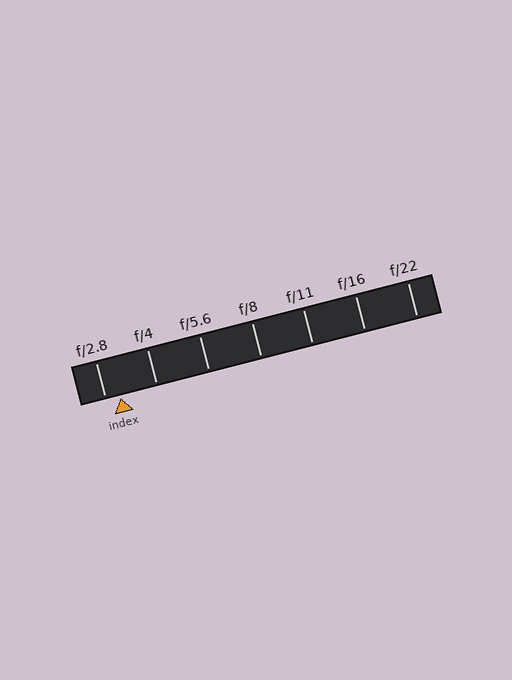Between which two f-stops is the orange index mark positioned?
The index mark is between f/2.8 and f/4.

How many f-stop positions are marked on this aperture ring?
There are 7 f-stop positions marked.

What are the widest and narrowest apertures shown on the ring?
The widest aperture shown is f/2.8 and the narrowest is f/22.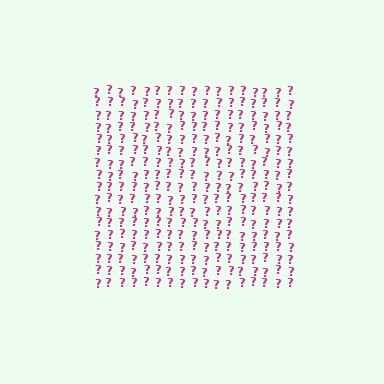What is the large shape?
The large shape is a square.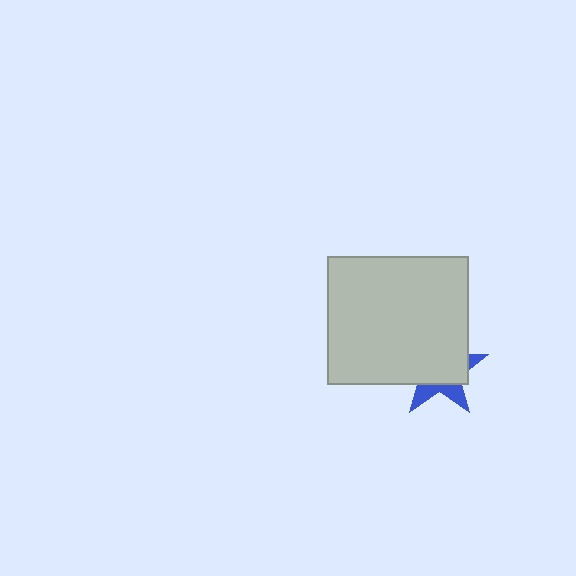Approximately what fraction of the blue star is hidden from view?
Roughly 70% of the blue star is hidden behind the light gray rectangle.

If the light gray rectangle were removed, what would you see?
You would see the complete blue star.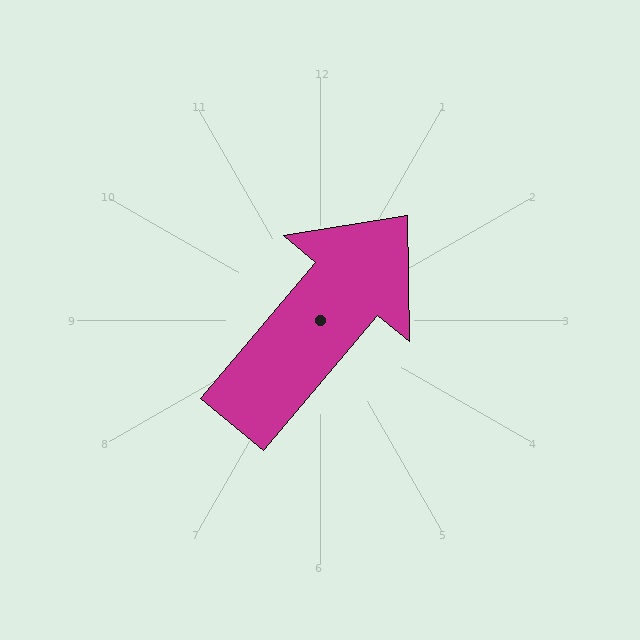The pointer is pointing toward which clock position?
Roughly 1 o'clock.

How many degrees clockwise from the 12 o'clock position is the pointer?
Approximately 40 degrees.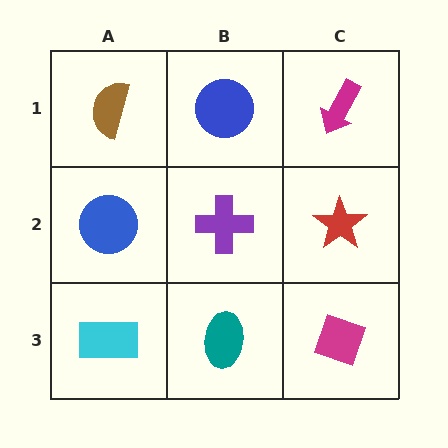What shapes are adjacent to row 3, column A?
A blue circle (row 2, column A), a teal ellipse (row 3, column B).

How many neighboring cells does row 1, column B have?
3.